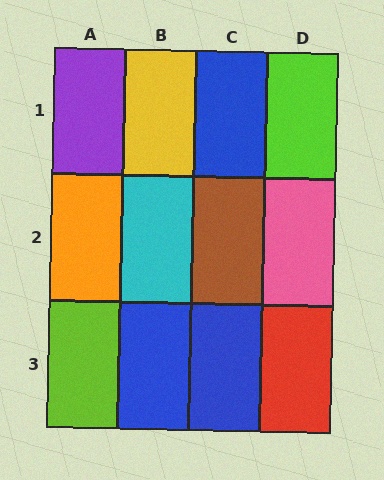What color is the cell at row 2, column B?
Cyan.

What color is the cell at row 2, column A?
Orange.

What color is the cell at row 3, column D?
Red.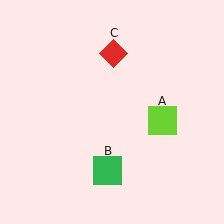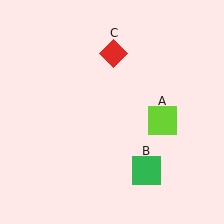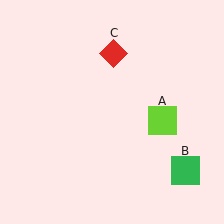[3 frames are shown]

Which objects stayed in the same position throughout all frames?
Lime square (object A) and red diamond (object C) remained stationary.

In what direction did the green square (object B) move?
The green square (object B) moved right.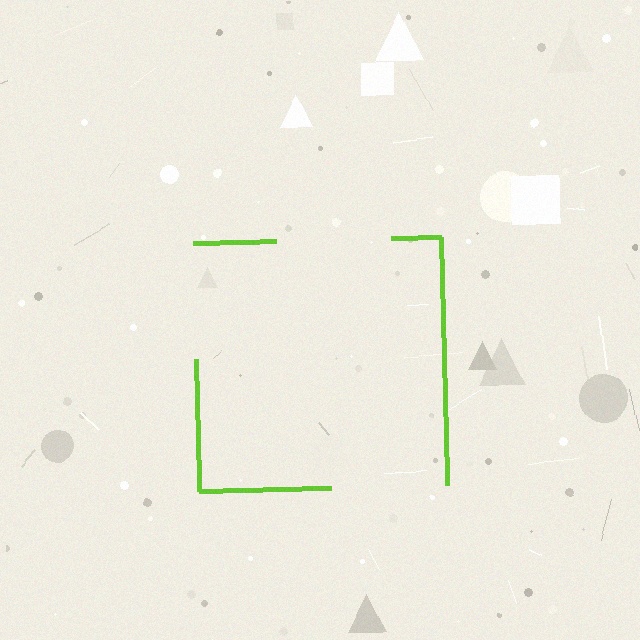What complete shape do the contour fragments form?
The contour fragments form a square.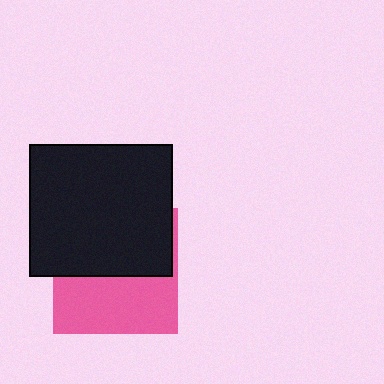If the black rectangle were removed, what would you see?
You would see the complete pink square.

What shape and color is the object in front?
The object in front is a black rectangle.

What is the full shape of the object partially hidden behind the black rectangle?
The partially hidden object is a pink square.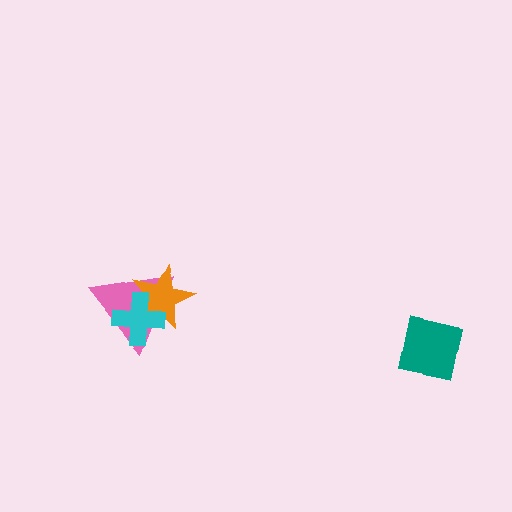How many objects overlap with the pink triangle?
2 objects overlap with the pink triangle.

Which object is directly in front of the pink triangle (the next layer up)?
The orange star is directly in front of the pink triangle.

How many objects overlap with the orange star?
2 objects overlap with the orange star.